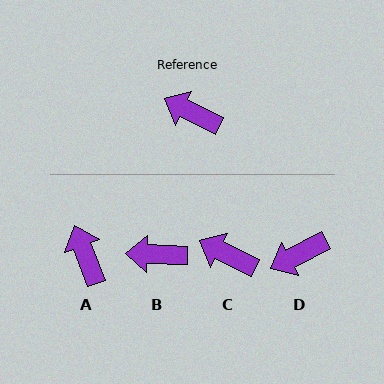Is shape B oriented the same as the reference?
No, it is off by about 25 degrees.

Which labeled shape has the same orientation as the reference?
C.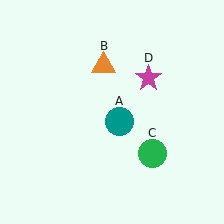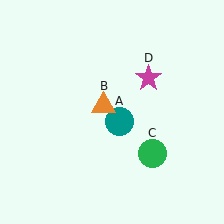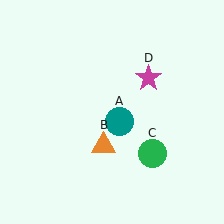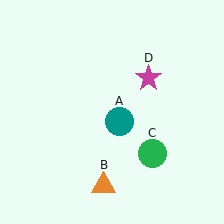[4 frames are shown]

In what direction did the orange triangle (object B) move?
The orange triangle (object B) moved down.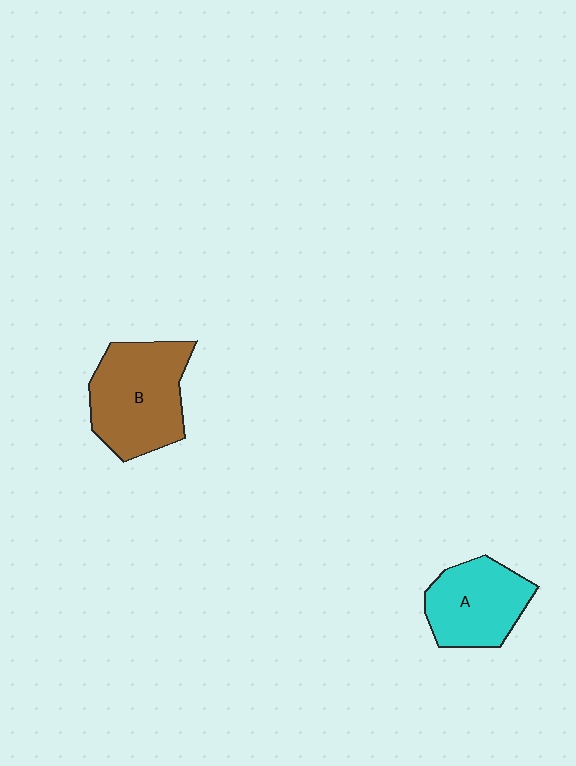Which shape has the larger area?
Shape B (brown).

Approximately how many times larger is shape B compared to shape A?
Approximately 1.3 times.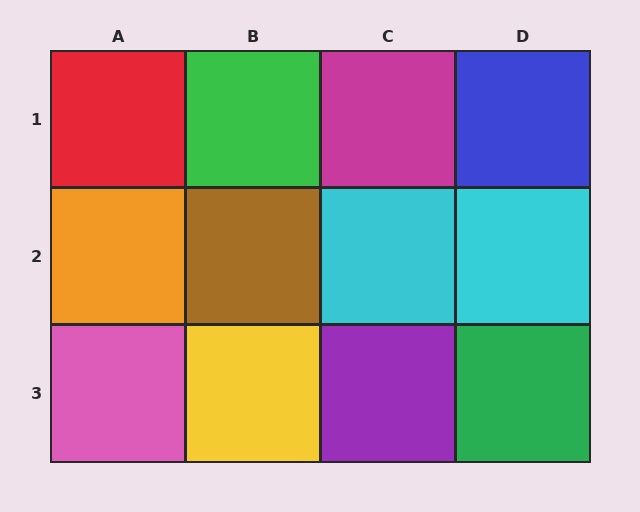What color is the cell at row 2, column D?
Cyan.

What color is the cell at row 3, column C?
Purple.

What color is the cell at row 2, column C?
Cyan.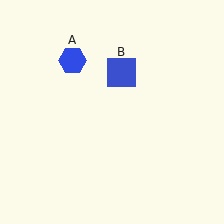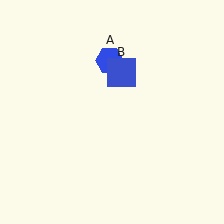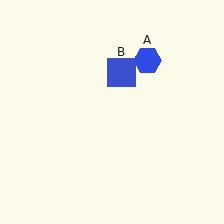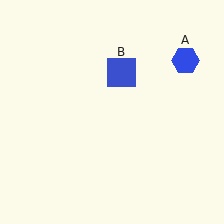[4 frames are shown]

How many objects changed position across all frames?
1 object changed position: blue hexagon (object A).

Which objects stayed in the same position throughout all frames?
Blue square (object B) remained stationary.